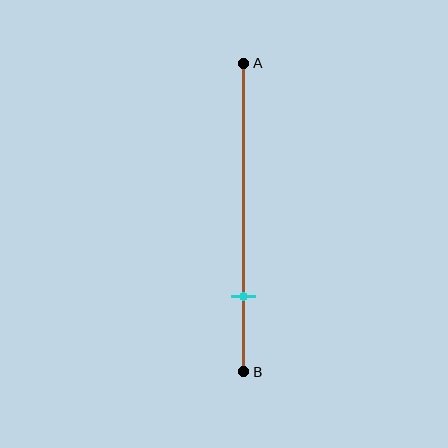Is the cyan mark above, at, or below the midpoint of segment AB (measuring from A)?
The cyan mark is below the midpoint of segment AB.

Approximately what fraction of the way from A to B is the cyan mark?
The cyan mark is approximately 75% of the way from A to B.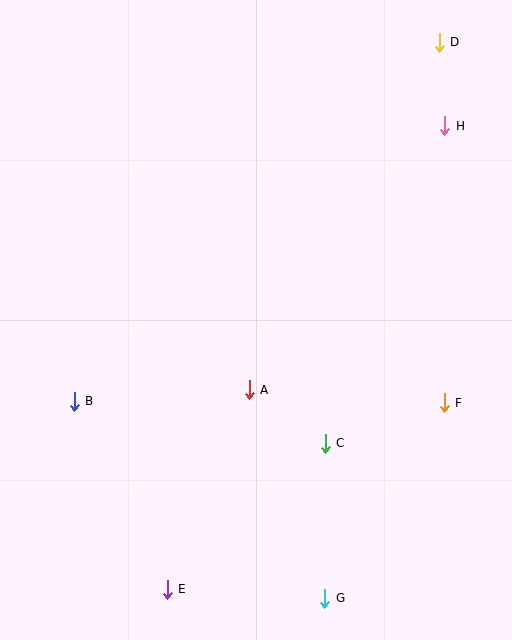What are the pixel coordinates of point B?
Point B is at (74, 401).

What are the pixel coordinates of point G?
Point G is at (325, 598).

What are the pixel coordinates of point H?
Point H is at (445, 126).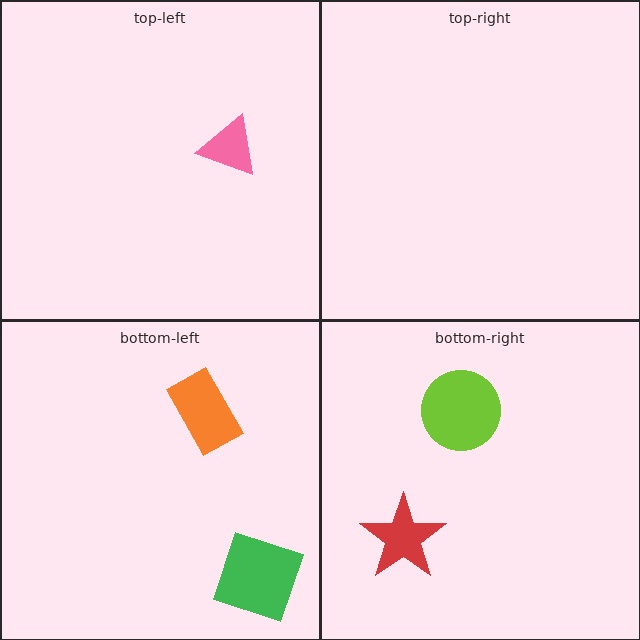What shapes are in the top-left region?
The pink triangle.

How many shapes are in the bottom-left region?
2.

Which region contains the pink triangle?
The top-left region.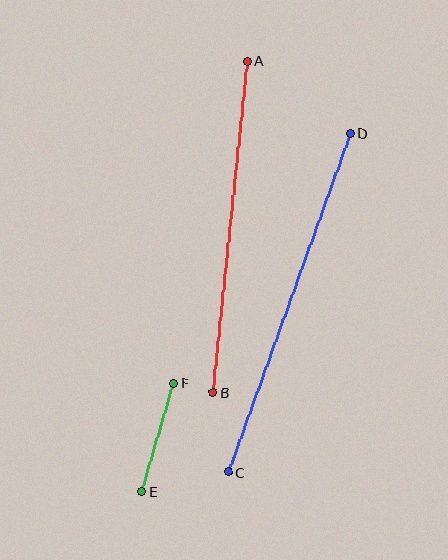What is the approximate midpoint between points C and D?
The midpoint is at approximately (289, 303) pixels.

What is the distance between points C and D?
The distance is approximately 360 pixels.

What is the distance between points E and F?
The distance is approximately 113 pixels.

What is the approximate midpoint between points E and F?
The midpoint is at approximately (158, 437) pixels.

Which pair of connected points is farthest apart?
Points C and D are farthest apart.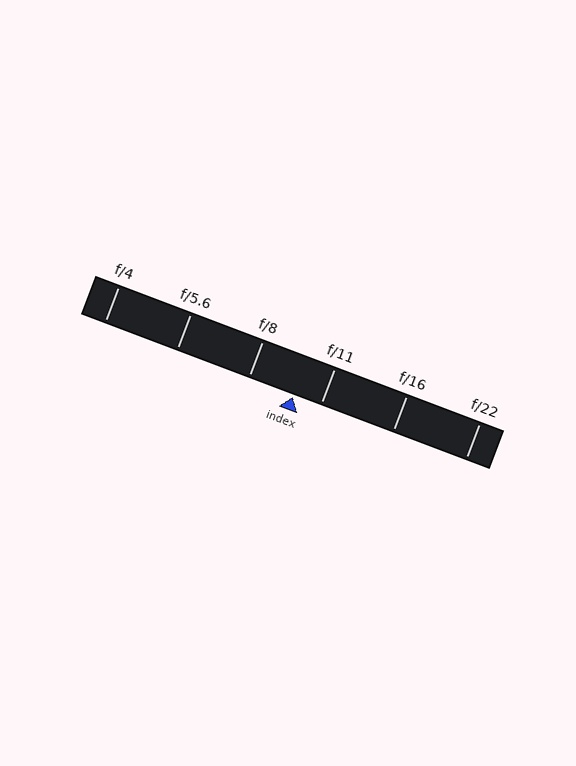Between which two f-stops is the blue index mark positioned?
The index mark is between f/8 and f/11.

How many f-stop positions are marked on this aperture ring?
There are 6 f-stop positions marked.